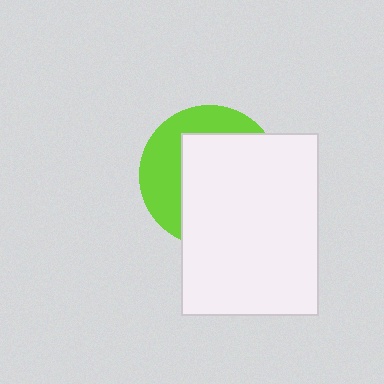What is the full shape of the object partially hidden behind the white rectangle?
The partially hidden object is a lime circle.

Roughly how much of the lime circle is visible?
A small part of it is visible (roughly 37%).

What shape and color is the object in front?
The object in front is a white rectangle.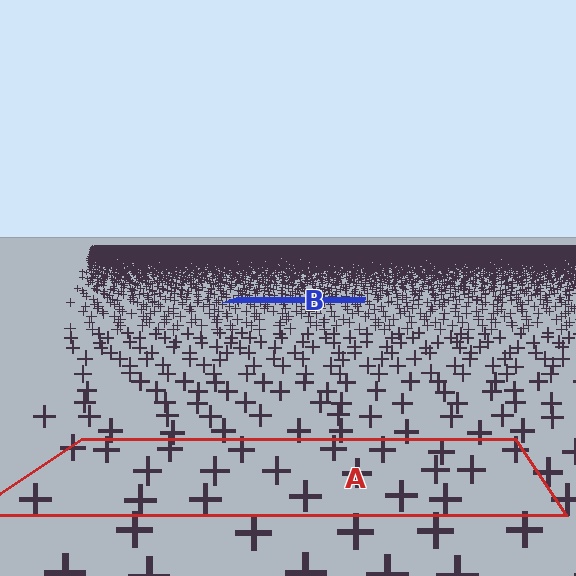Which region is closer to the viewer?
Region A is closer. The texture elements there are larger and more spread out.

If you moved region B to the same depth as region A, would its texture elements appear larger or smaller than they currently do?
They would appear larger. At a closer depth, the same texture elements are projected at a bigger on-screen size.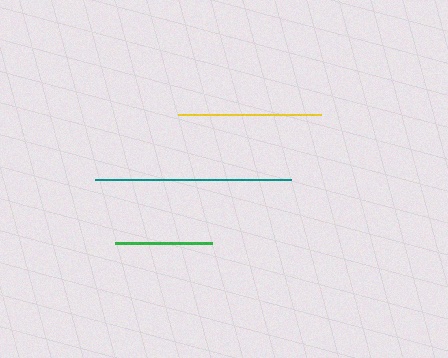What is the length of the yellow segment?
The yellow segment is approximately 143 pixels long.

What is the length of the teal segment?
The teal segment is approximately 196 pixels long.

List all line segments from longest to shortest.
From longest to shortest: teal, yellow, green.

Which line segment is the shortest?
The green line is the shortest at approximately 98 pixels.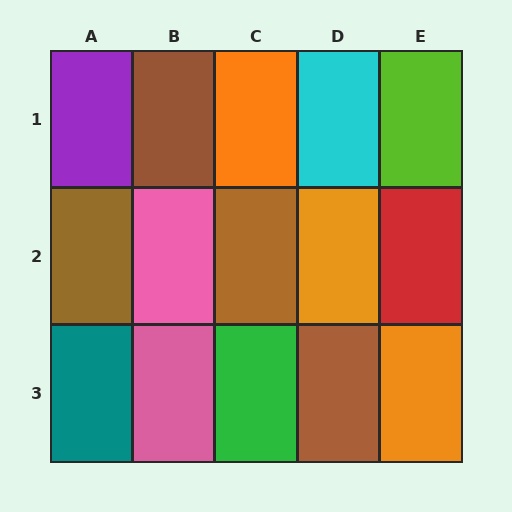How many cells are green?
1 cell is green.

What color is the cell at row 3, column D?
Brown.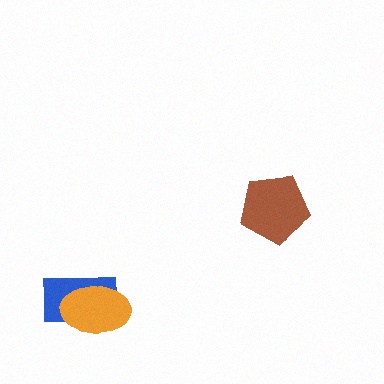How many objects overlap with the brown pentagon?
0 objects overlap with the brown pentagon.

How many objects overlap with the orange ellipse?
1 object overlaps with the orange ellipse.